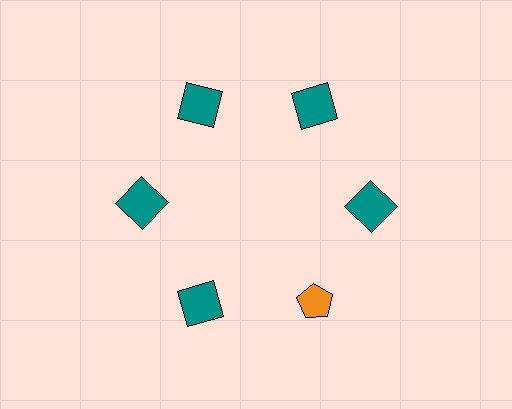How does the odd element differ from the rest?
It differs in both color (orange instead of teal) and shape (pentagon instead of square).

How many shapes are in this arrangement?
There are 6 shapes arranged in a ring pattern.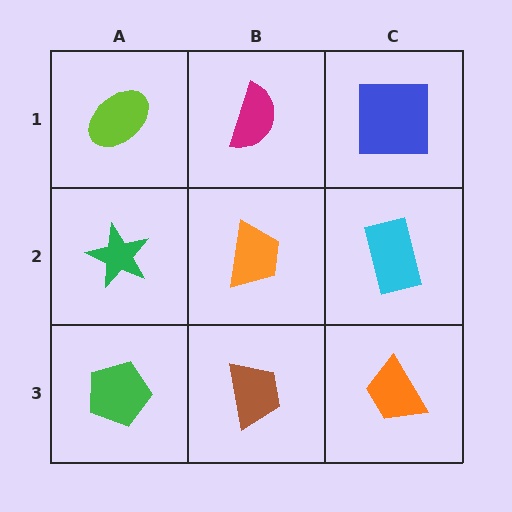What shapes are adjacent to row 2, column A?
A lime ellipse (row 1, column A), a green pentagon (row 3, column A), an orange trapezoid (row 2, column B).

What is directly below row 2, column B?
A brown trapezoid.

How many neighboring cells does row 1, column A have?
2.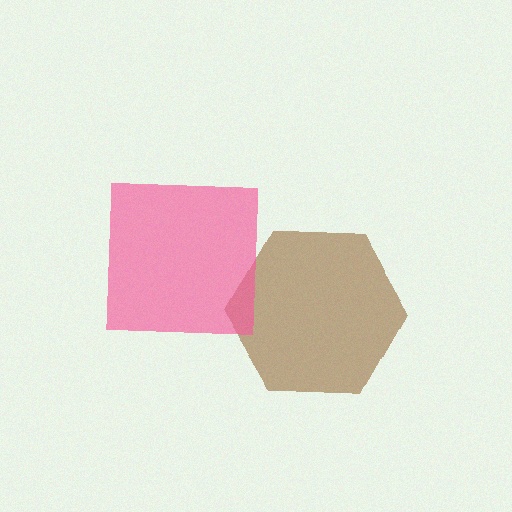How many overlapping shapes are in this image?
There are 2 overlapping shapes in the image.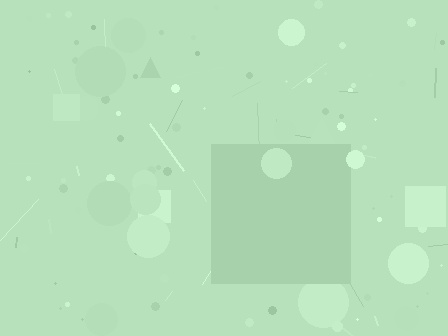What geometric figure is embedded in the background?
A square is embedded in the background.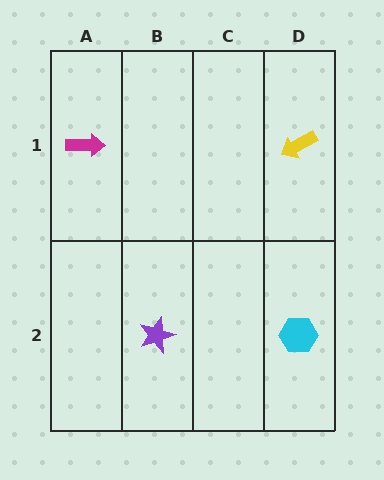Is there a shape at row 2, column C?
No, that cell is empty.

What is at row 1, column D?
A yellow arrow.